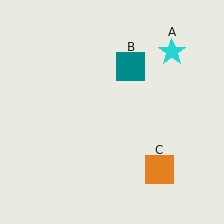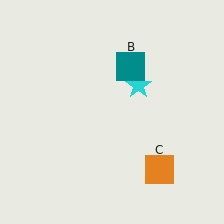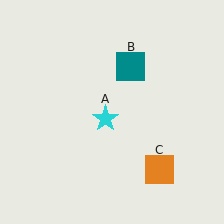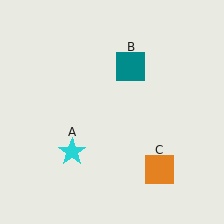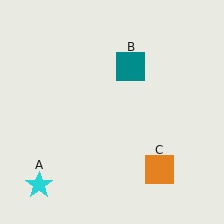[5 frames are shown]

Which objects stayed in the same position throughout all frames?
Teal square (object B) and orange square (object C) remained stationary.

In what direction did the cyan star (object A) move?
The cyan star (object A) moved down and to the left.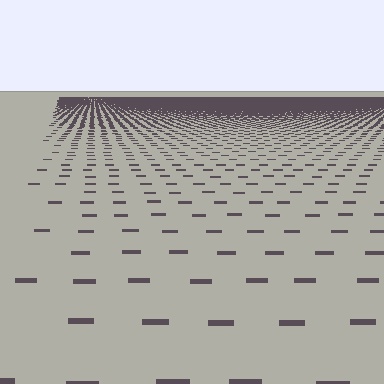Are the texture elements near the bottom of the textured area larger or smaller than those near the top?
Larger. Near the bottom, elements are closer to the viewer and appear at a bigger on-screen size.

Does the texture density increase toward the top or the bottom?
Density increases toward the top.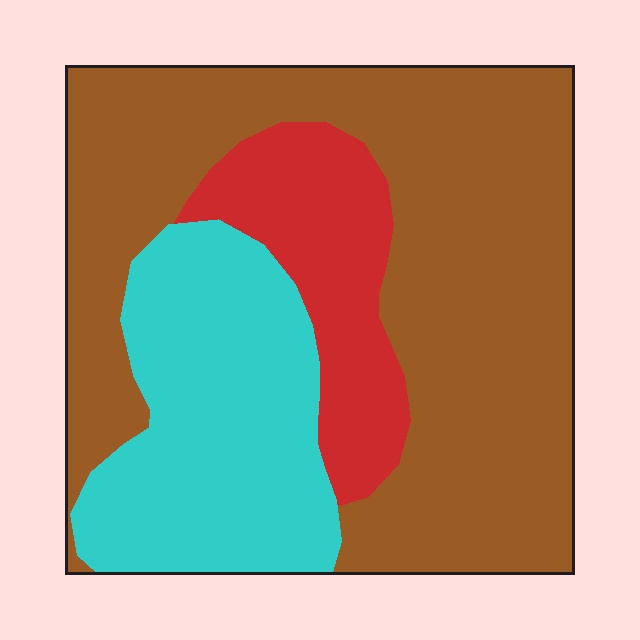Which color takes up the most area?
Brown, at roughly 60%.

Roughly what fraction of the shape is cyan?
Cyan covers 27% of the shape.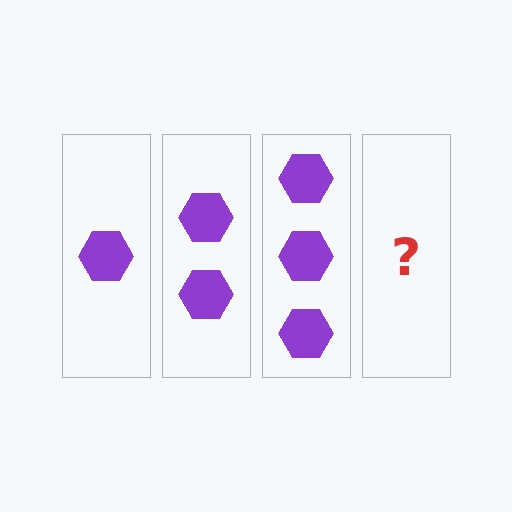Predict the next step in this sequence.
The next step is 4 hexagons.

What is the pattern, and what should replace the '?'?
The pattern is that each step adds one more hexagon. The '?' should be 4 hexagons.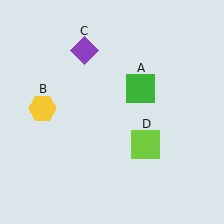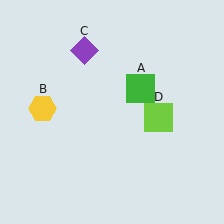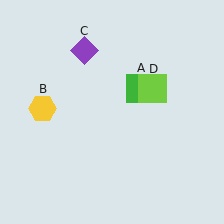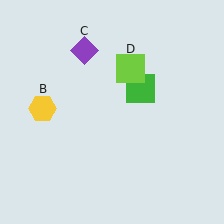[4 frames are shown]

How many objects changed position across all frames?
1 object changed position: lime square (object D).